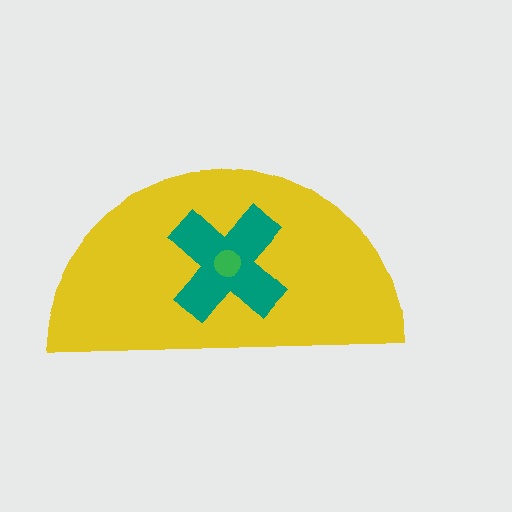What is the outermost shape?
The yellow semicircle.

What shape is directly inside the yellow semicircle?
The teal cross.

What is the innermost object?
The green circle.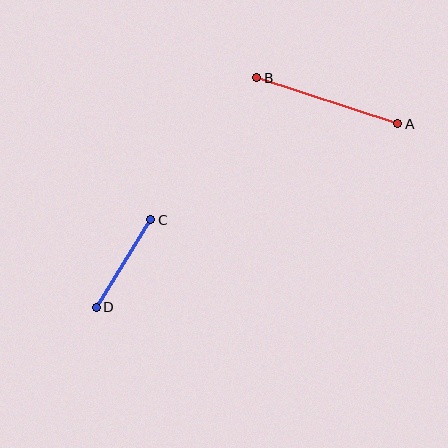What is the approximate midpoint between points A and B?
The midpoint is at approximately (327, 101) pixels.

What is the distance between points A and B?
The distance is approximately 148 pixels.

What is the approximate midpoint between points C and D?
The midpoint is at approximately (123, 264) pixels.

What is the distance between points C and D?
The distance is approximately 103 pixels.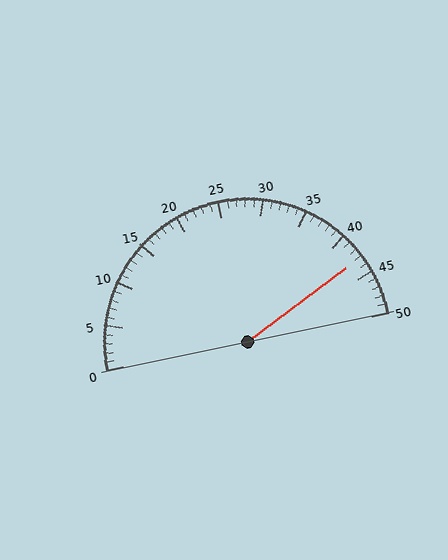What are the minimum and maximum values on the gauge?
The gauge ranges from 0 to 50.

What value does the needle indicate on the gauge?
The needle indicates approximately 43.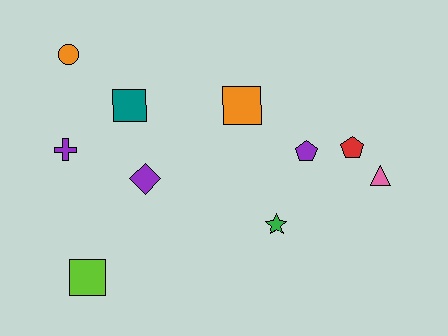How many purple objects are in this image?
There are 3 purple objects.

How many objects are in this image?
There are 10 objects.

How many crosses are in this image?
There is 1 cross.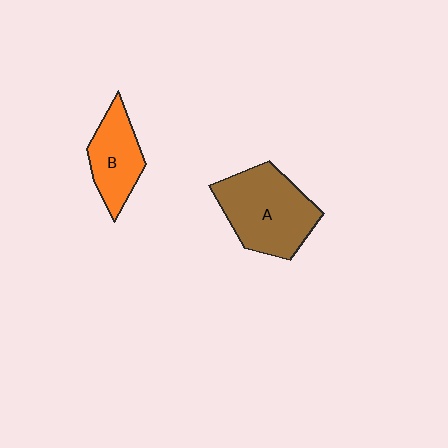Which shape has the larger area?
Shape A (brown).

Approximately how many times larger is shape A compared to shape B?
Approximately 1.6 times.